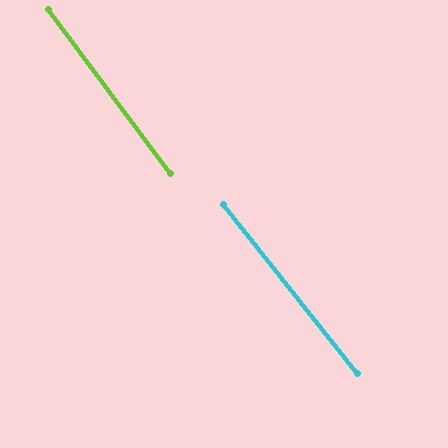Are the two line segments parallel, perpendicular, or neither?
Parallel — their directions differ by only 1.9°.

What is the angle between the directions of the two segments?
Approximately 2 degrees.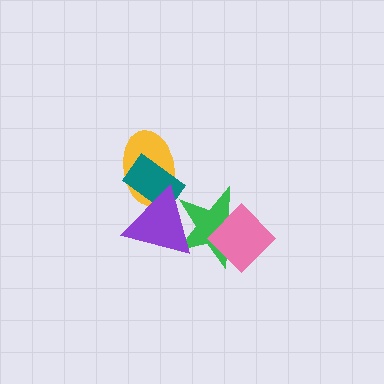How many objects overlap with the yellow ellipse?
2 objects overlap with the yellow ellipse.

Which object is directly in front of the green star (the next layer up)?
The pink diamond is directly in front of the green star.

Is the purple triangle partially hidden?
No, no other shape covers it.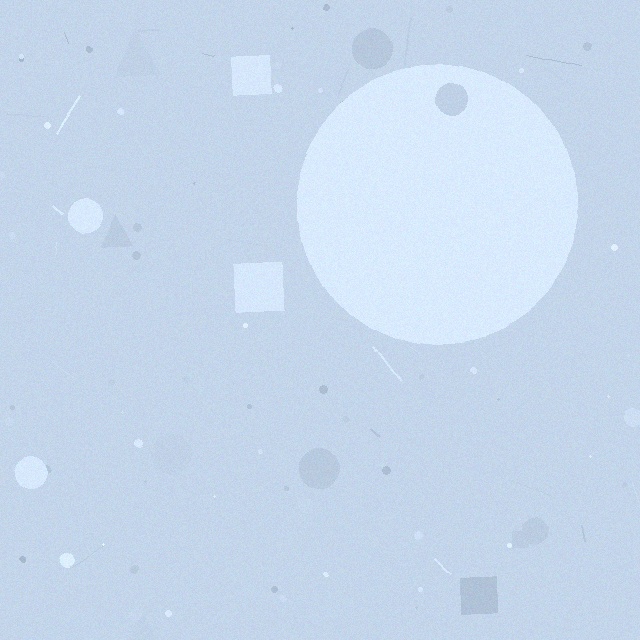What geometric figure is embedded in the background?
A circle is embedded in the background.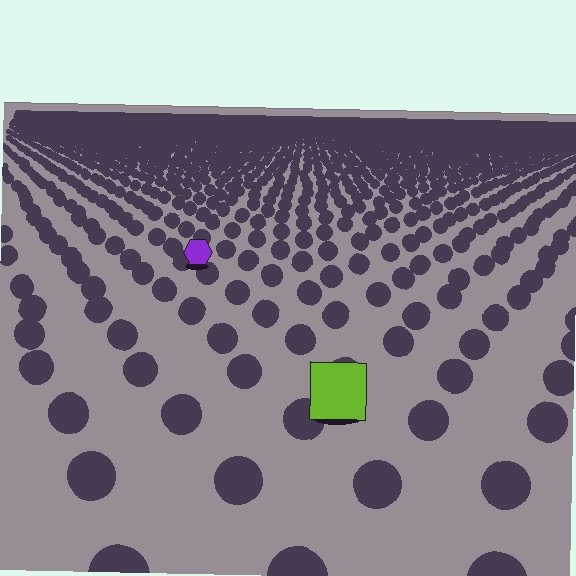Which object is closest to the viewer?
The lime square is closest. The texture marks near it are larger and more spread out.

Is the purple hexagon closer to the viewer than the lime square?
No. The lime square is closer — you can tell from the texture gradient: the ground texture is coarser near it.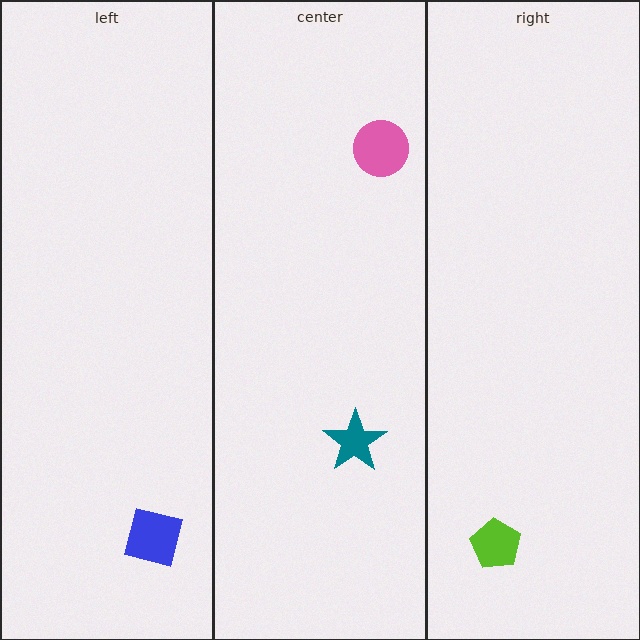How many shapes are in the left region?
1.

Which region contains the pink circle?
The center region.